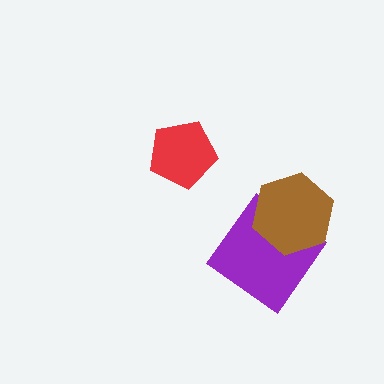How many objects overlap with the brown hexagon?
1 object overlaps with the brown hexagon.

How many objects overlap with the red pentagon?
0 objects overlap with the red pentagon.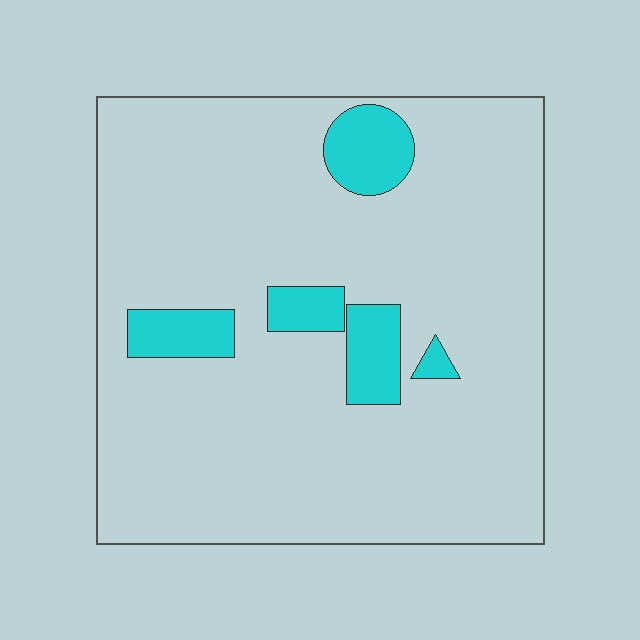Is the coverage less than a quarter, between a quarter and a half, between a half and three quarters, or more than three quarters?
Less than a quarter.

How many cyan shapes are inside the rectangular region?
5.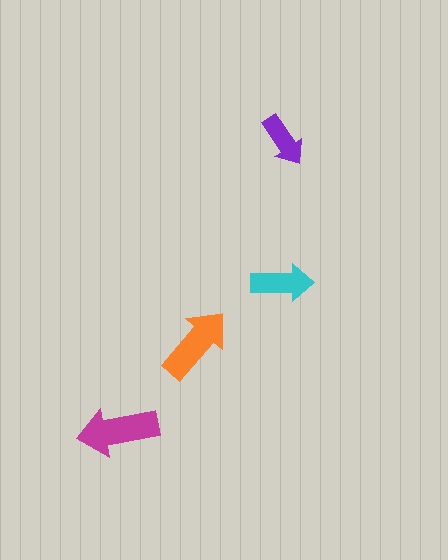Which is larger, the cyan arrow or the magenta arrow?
The magenta one.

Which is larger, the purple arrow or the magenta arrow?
The magenta one.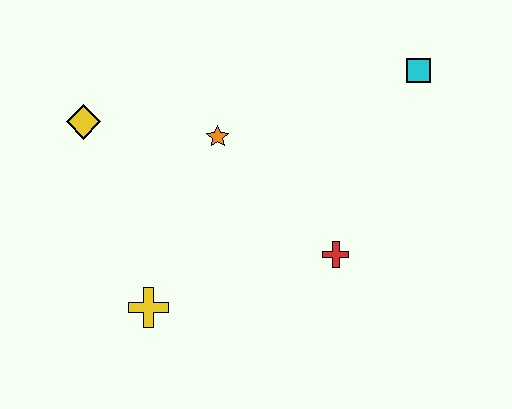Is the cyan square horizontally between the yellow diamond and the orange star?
No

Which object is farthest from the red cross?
The yellow diamond is farthest from the red cross.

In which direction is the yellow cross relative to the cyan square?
The yellow cross is to the left of the cyan square.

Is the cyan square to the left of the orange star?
No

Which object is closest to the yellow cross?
The orange star is closest to the yellow cross.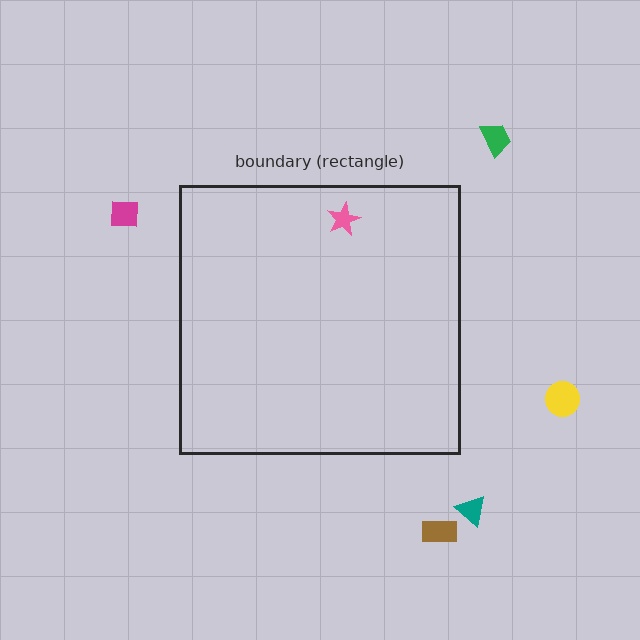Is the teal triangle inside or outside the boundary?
Outside.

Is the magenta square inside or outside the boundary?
Outside.